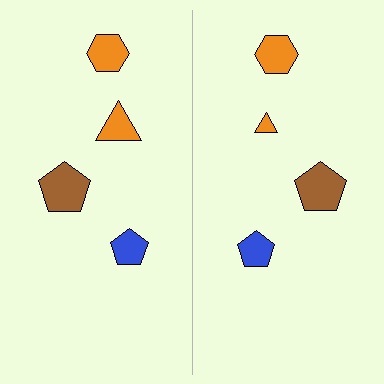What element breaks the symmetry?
The orange triangle on the right side has a different size than its mirror counterpart.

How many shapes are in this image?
There are 8 shapes in this image.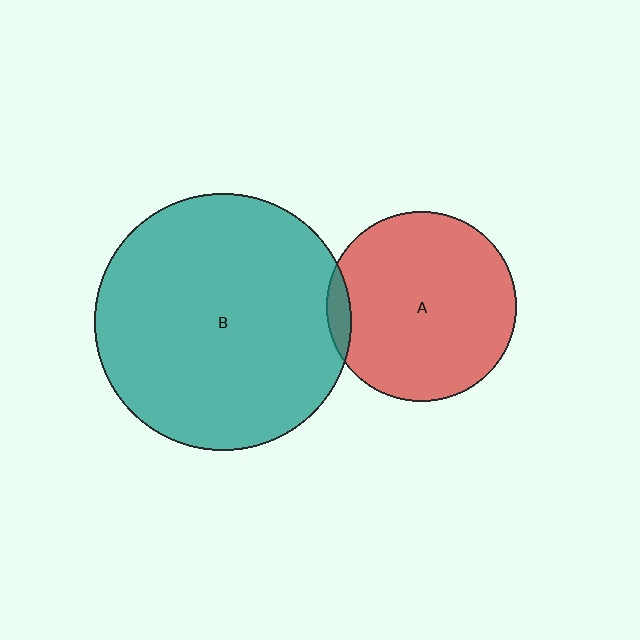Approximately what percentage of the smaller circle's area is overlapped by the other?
Approximately 5%.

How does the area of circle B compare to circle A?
Approximately 1.8 times.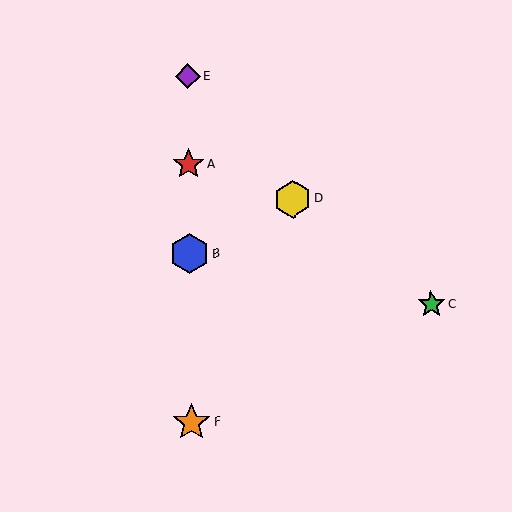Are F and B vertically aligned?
Yes, both are at x≈192.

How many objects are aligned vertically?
4 objects (A, B, E, F) are aligned vertically.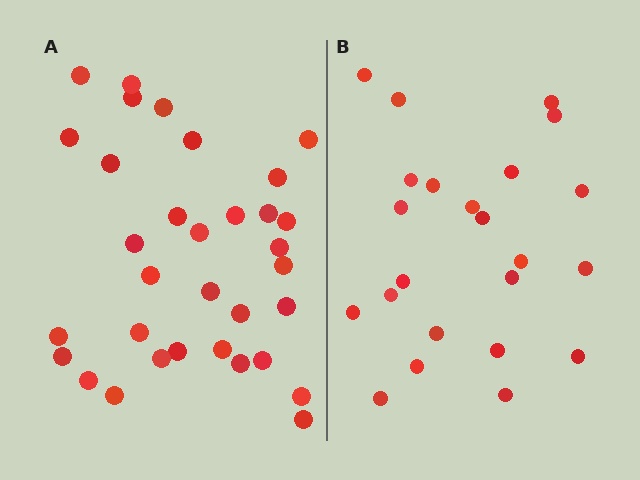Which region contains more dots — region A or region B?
Region A (the left region) has more dots.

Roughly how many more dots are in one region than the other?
Region A has roughly 10 or so more dots than region B.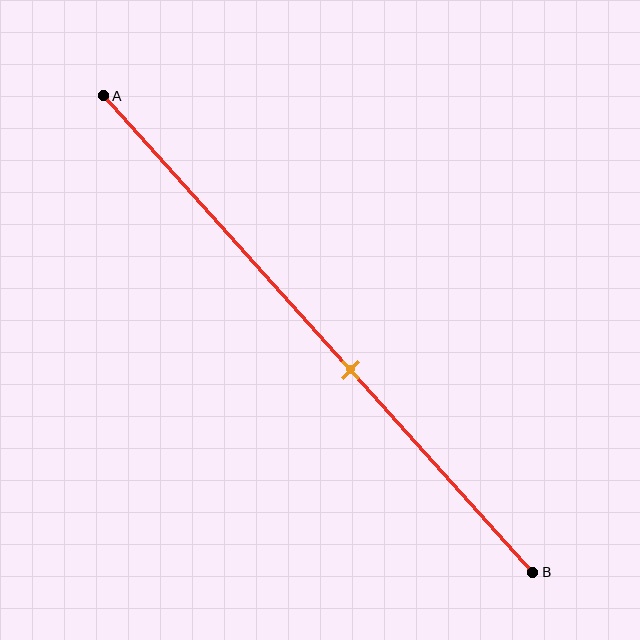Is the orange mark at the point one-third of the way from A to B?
No, the mark is at about 60% from A, not at the 33% one-third point.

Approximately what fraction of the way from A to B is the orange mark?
The orange mark is approximately 60% of the way from A to B.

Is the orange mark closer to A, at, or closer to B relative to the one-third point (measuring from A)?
The orange mark is closer to point B than the one-third point of segment AB.